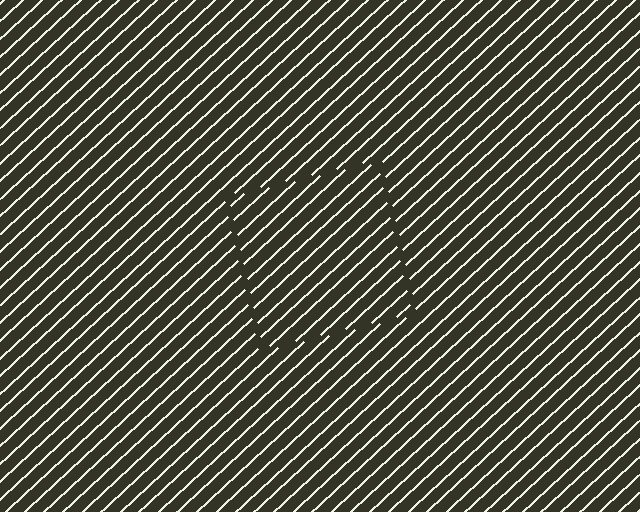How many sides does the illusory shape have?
4 sides — the line-ends trace a square.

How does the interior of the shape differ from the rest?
The interior of the shape contains the same grating, shifted by half a period — the contour is defined by the phase discontinuity where line-ends from the inner and outer gratings abut.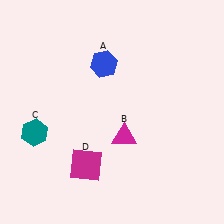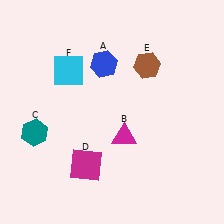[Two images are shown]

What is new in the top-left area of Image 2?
A cyan square (F) was added in the top-left area of Image 2.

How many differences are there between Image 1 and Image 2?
There are 2 differences between the two images.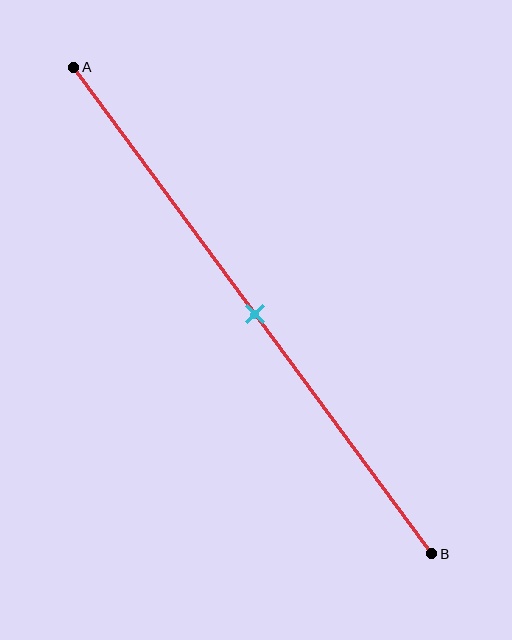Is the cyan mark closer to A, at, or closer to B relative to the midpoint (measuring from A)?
The cyan mark is approximately at the midpoint of segment AB.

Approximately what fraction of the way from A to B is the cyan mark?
The cyan mark is approximately 50% of the way from A to B.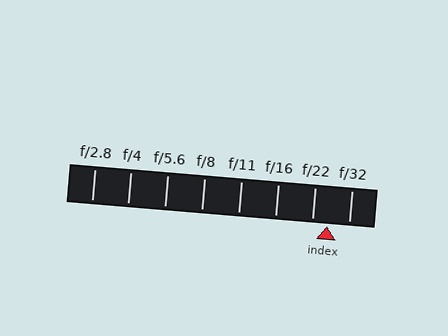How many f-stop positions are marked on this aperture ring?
There are 8 f-stop positions marked.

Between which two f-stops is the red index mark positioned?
The index mark is between f/22 and f/32.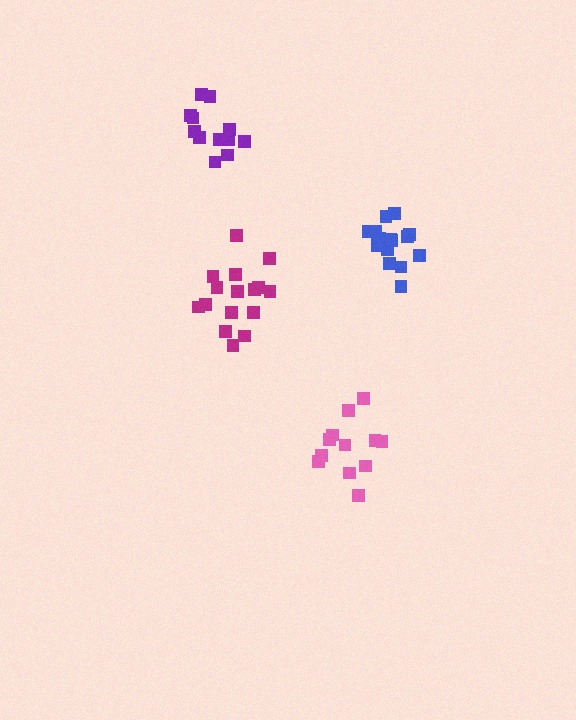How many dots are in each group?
Group 1: 12 dots, Group 2: 18 dots, Group 3: 12 dots, Group 4: 16 dots (58 total).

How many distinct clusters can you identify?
There are 4 distinct clusters.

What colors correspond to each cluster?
The clusters are colored: pink, blue, purple, magenta.